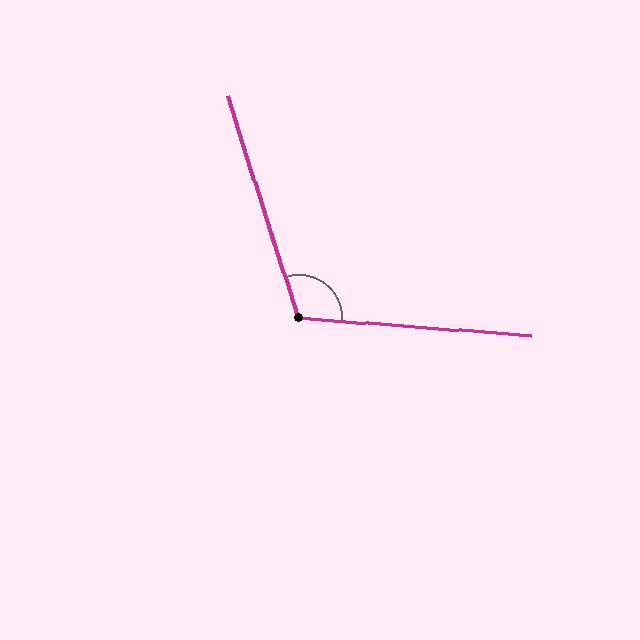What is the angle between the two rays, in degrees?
Approximately 112 degrees.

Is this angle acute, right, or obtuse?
It is obtuse.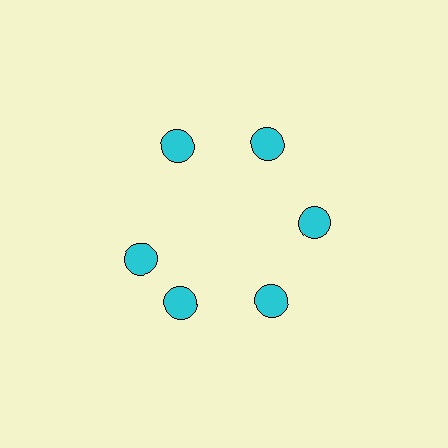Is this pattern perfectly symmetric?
No. The 6 cyan circles are arranged in a ring, but one element near the 9 o'clock position is rotated out of alignment along the ring, breaking the 6-fold rotational symmetry.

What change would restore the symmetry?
The symmetry would be restored by rotating it back into even spacing with its neighbors so that all 6 circles sit at equal angles and equal distance from the center.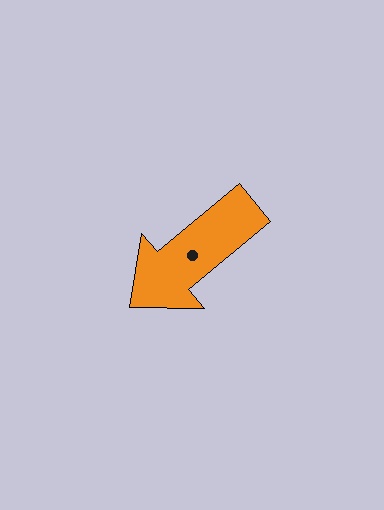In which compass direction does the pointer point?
Southwest.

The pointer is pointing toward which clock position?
Roughly 8 o'clock.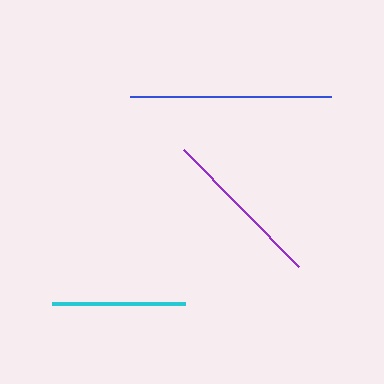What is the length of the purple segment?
The purple segment is approximately 164 pixels long.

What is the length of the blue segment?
The blue segment is approximately 201 pixels long.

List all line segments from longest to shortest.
From longest to shortest: blue, purple, cyan.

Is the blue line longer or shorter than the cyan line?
The blue line is longer than the cyan line.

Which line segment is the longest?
The blue line is the longest at approximately 201 pixels.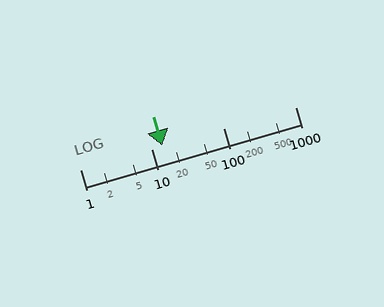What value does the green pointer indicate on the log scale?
The pointer indicates approximately 14.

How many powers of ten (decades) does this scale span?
The scale spans 3 decades, from 1 to 1000.